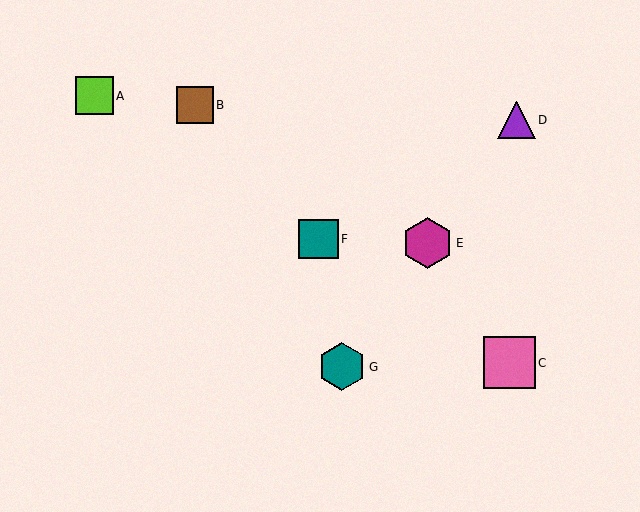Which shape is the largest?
The pink square (labeled C) is the largest.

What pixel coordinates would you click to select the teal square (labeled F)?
Click at (319, 239) to select the teal square F.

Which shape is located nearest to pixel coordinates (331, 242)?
The teal square (labeled F) at (319, 239) is nearest to that location.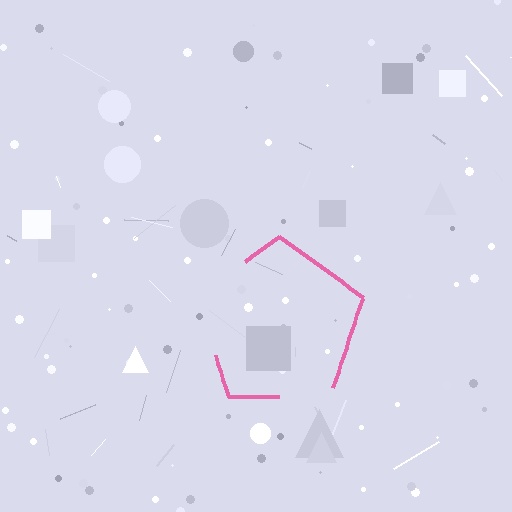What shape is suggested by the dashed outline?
The dashed outline suggests a pentagon.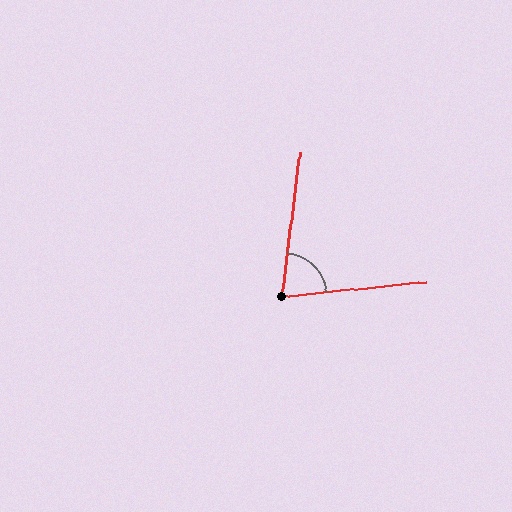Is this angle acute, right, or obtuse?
It is acute.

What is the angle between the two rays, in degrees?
Approximately 77 degrees.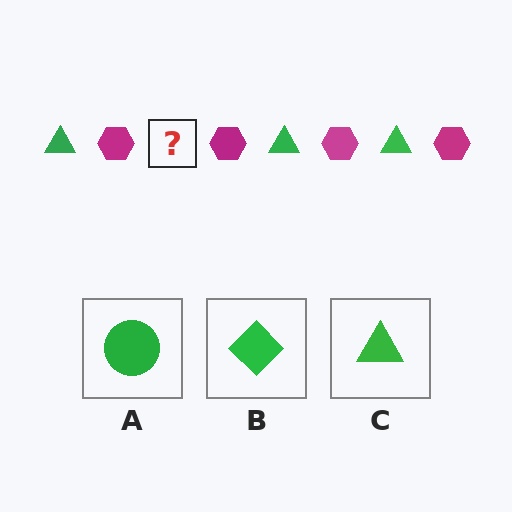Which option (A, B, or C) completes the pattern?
C.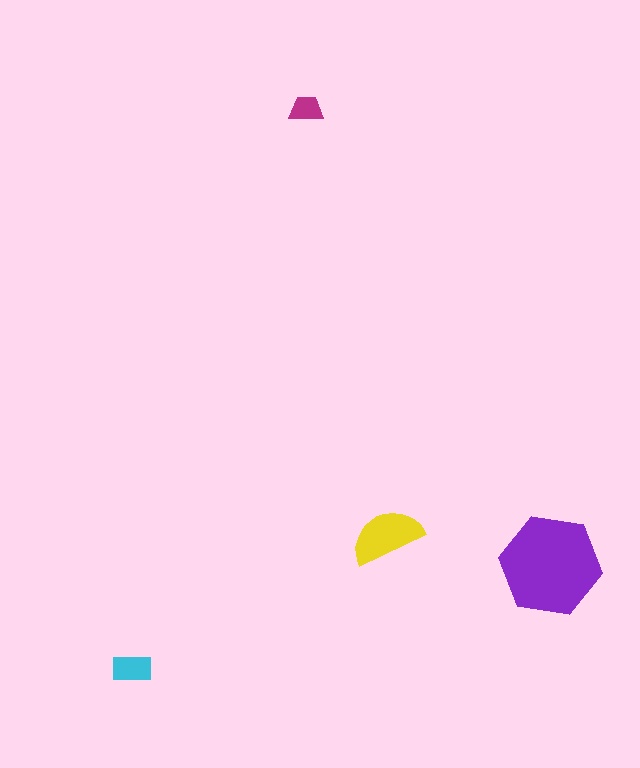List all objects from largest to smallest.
The purple hexagon, the yellow semicircle, the cyan rectangle, the magenta trapezoid.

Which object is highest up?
The magenta trapezoid is topmost.